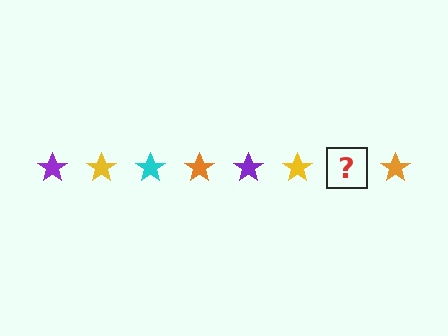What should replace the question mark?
The question mark should be replaced with a cyan star.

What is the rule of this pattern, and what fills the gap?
The rule is that the pattern cycles through purple, yellow, cyan, orange stars. The gap should be filled with a cyan star.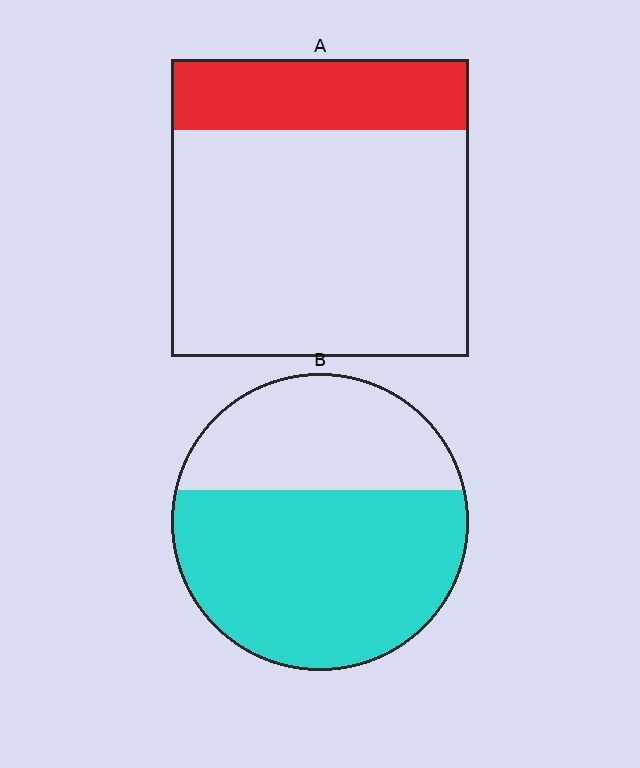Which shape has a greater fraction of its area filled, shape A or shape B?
Shape B.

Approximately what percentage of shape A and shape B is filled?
A is approximately 25% and B is approximately 65%.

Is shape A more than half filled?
No.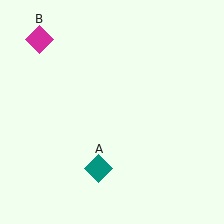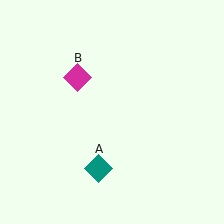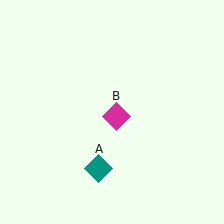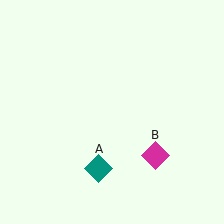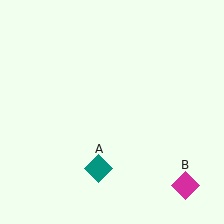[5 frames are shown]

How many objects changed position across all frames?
1 object changed position: magenta diamond (object B).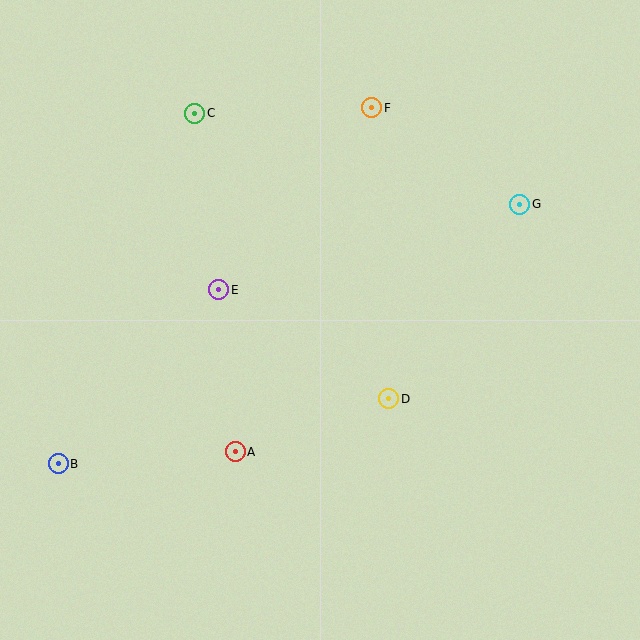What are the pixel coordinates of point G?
Point G is at (520, 204).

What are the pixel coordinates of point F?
Point F is at (372, 108).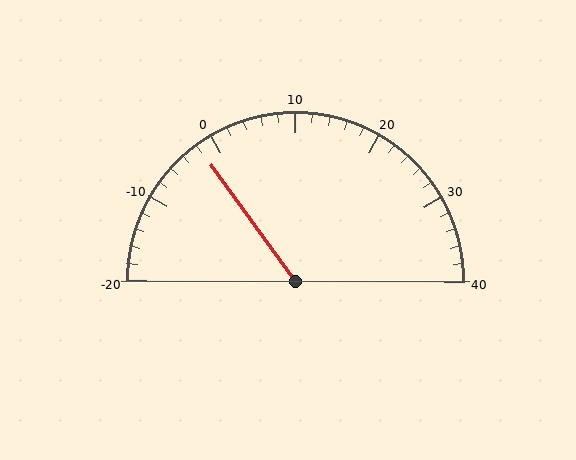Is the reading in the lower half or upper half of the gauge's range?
The reading is in the lower half of the range (-20 to 40).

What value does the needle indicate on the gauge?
The needle indicates approximately -2.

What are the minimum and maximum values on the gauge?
The gauge ranges from -20 to 40.